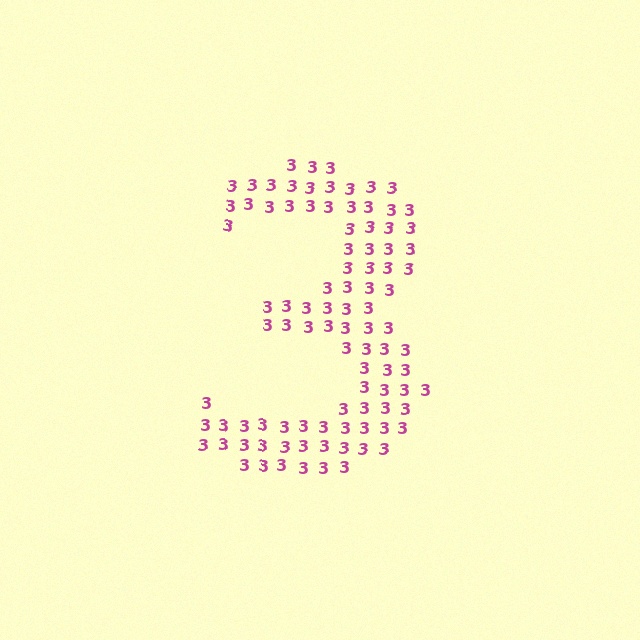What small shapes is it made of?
It is made of small digit 3's.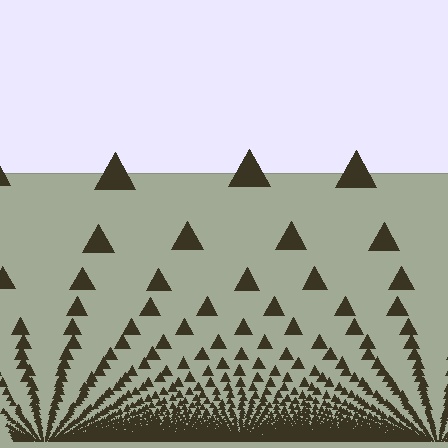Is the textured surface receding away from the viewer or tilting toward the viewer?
The surface appears to tilt toward the viewer. Texture elements get larger and sparser toward the top.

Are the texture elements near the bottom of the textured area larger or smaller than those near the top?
Smaller. The gradient is inverted — elements near the bottom are smaller and denser.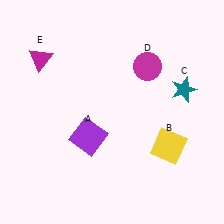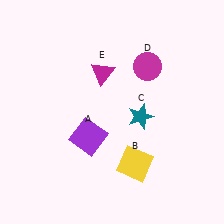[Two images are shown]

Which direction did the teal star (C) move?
The teal star (C) moved left.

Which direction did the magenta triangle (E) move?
The magenta triangle (E) moved right.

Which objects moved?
The objects that moved are: the yellow square (B), the teal star (C), the magenta triangle (E).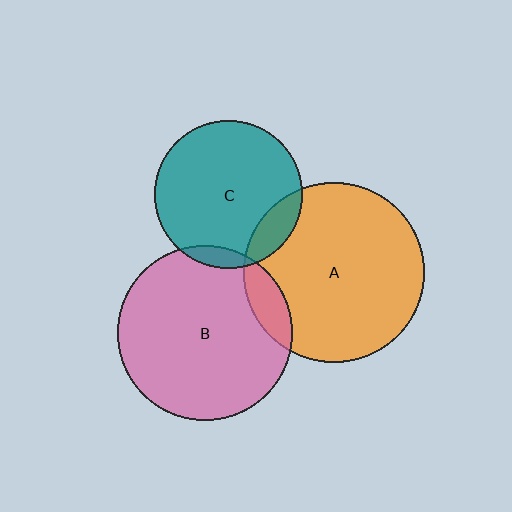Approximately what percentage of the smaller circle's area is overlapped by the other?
Approximately 15%.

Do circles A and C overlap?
Yes.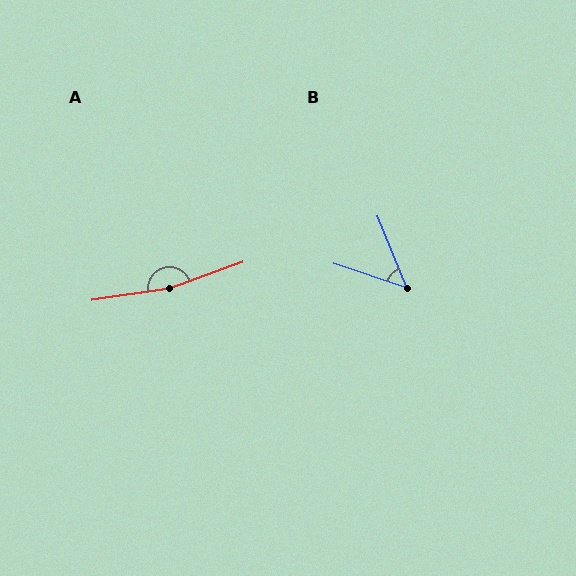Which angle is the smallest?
B, at approximately 49 degrees.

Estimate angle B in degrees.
Approximately 49 degrees.